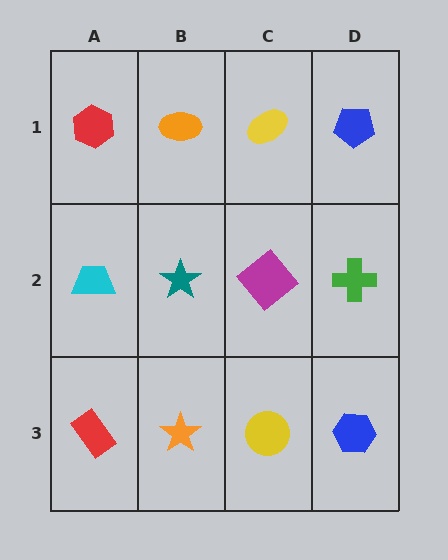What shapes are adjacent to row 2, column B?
An orange ellipse (row 1, column B), an orange star (row 3, column B), a cyan trapezoid (row 2, column A), a magenta diamond (row 2, column C).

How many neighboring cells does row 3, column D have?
2.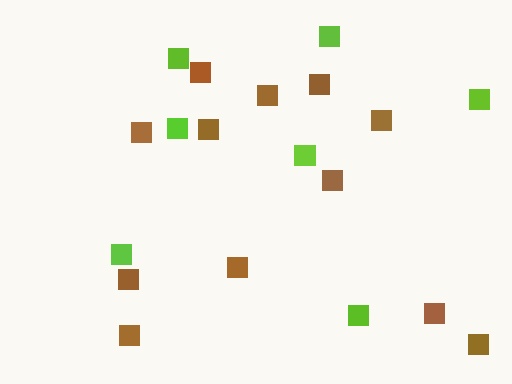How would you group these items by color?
There are 2 groups: one group of lime squares (7) and one group of brown squares (12).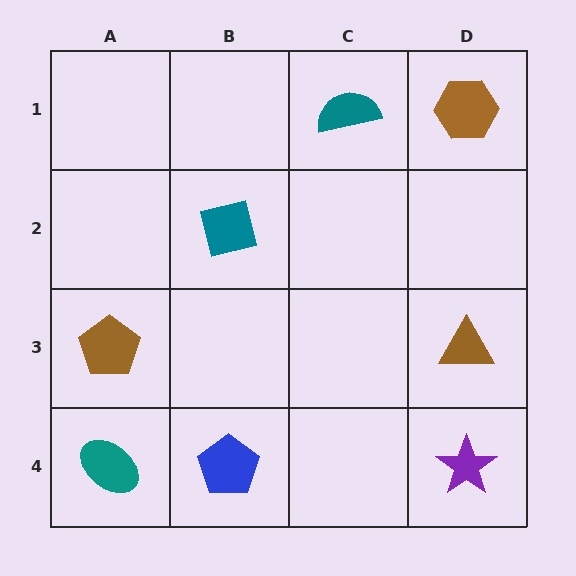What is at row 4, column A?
A teal ellipse.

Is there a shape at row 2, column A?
No, that cell is empty.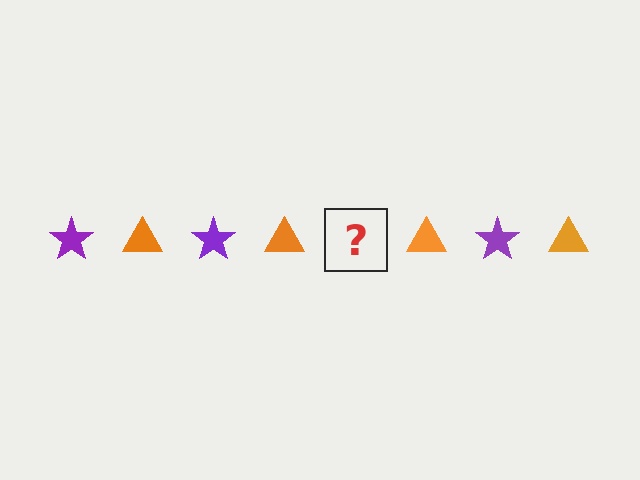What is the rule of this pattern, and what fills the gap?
The rule is that the pattern alternates between purple star and orange triangle. The gap should be filled with a purple star.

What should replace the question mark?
The question mark should be replaced with a purple star.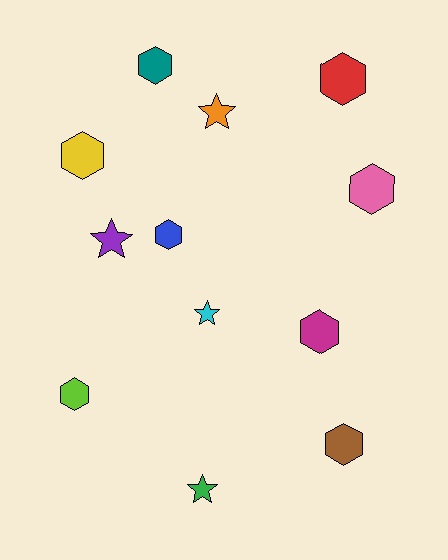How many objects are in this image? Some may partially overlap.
There are 12 objects.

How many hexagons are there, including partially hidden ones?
There are 8 hexagons.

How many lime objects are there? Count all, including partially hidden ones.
There is 1 lime object.